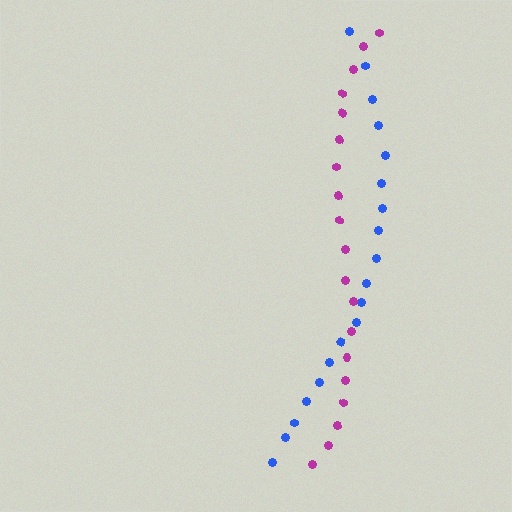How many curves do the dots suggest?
There are 2 distinct paths.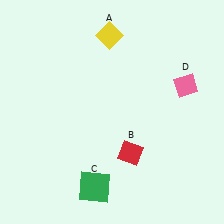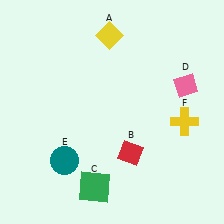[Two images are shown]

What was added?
A teal circle (E), a yellow cross (F) were added in Image 2.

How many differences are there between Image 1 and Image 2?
There are 2 differences between the two images.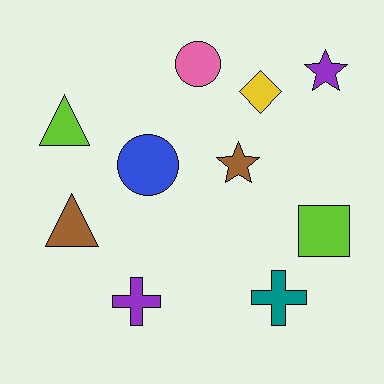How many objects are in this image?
There are 10 objects.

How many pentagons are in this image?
There are no pentagons.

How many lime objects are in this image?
There are 2 lime objects.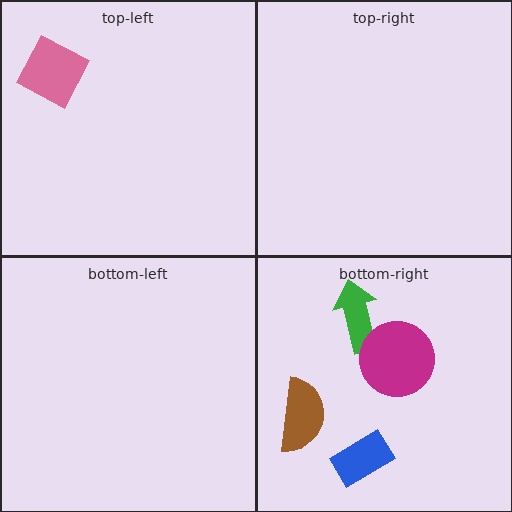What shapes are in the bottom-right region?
The green arrow, the magenta circle, the brown semicircle, the blue rectangle.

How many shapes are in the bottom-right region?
4.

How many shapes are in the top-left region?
1.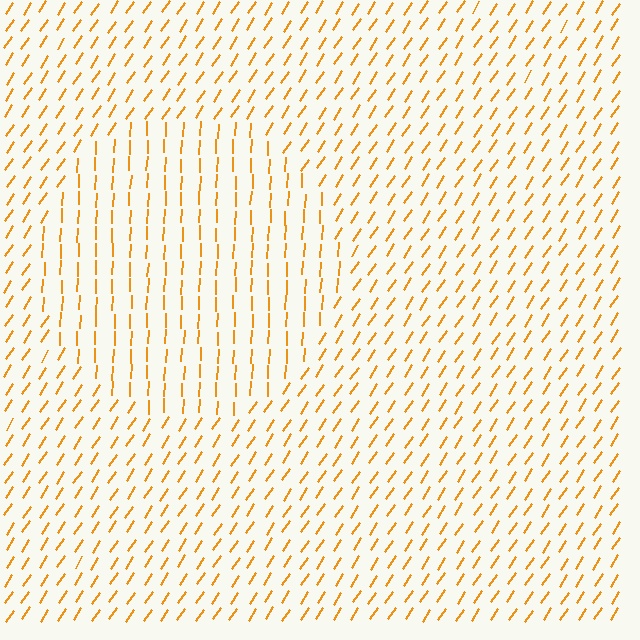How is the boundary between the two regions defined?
The boundary is defined purely by a change in line orientation (approximately 31 degrees difference). All lines are the same color and thickness.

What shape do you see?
I see a circle.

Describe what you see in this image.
The image is filled with small orange line segments. A circle region in the image has lines oriented differently from the surrounding lines, creating a visible texture boundary.